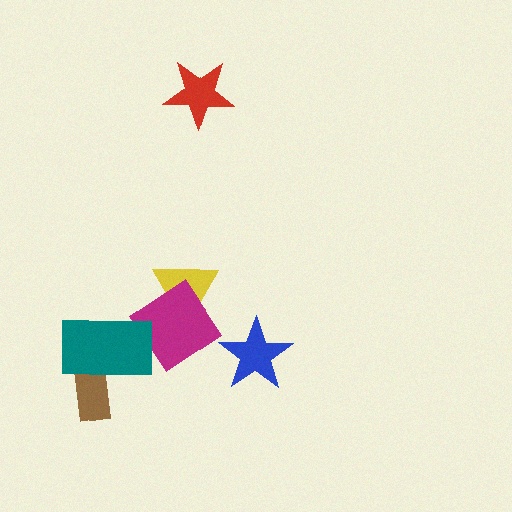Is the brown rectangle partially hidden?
Yes, it is partially covered by another shape.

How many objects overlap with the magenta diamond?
1 object overlaps with the magenta diamond.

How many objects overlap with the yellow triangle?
1 object overlaps with the yellow triangle.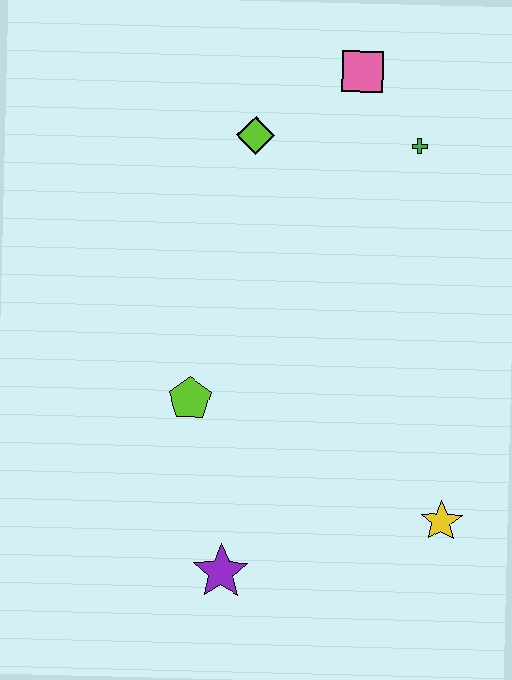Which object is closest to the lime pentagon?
The purple star is closest to the lime pentagon.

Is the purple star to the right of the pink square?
No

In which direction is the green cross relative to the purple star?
The green cross is above the purple star.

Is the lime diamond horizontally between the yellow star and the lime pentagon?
Yes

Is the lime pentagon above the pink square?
No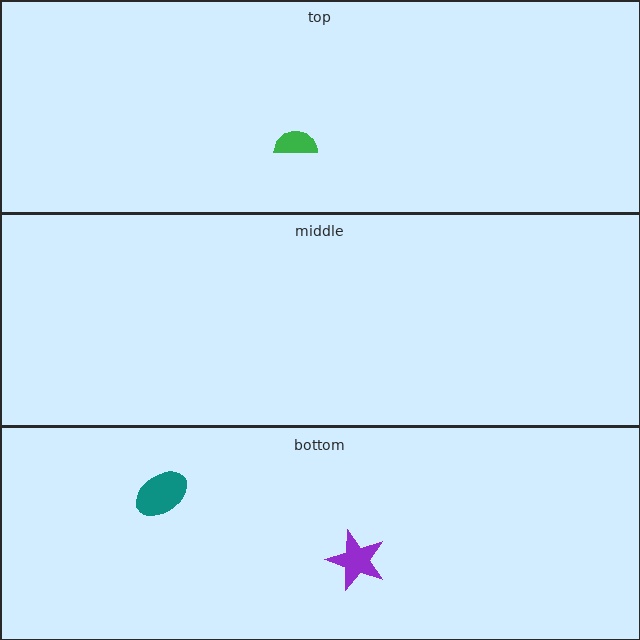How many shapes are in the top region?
1.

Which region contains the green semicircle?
The top region.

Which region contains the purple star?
The bottom region.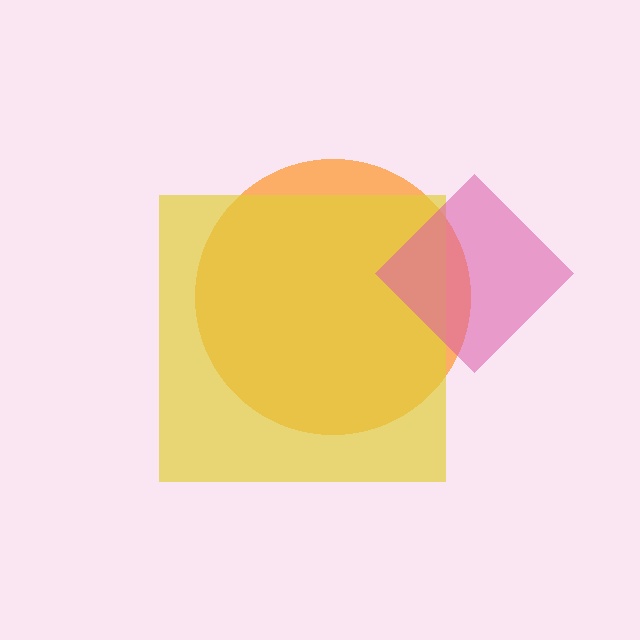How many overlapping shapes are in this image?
There are 3 overlapping shapes in the image.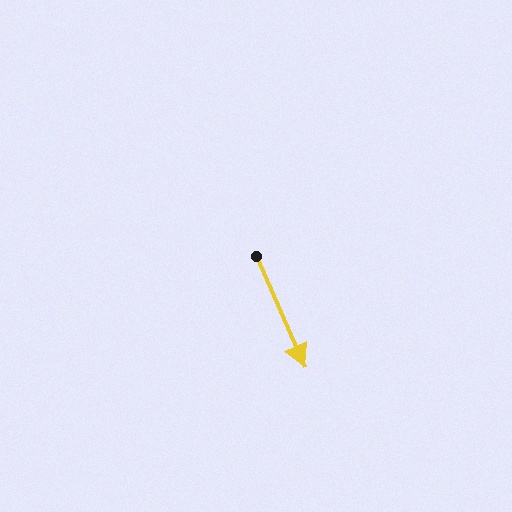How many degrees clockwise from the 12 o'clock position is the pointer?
Approximately 156 degrees.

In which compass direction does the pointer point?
Southeast.